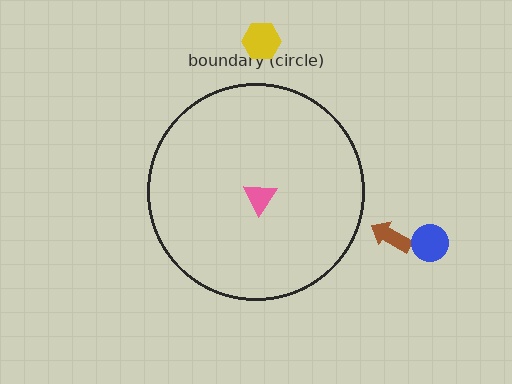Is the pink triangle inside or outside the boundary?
Inside.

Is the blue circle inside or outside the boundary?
Outside.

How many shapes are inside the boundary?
1 inside, 3 outside.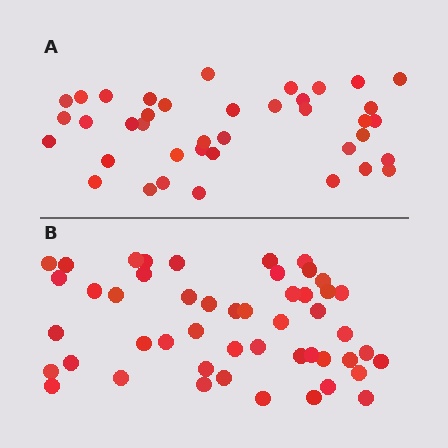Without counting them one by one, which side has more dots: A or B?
Region B (the bottom region) has more dots.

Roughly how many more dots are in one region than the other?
Region B has roughly 10 or so more dots than region A.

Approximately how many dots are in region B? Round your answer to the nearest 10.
About 50 dots. (The exact count is 49, which rounds to 50.)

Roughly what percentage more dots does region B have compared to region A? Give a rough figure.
About 25% more.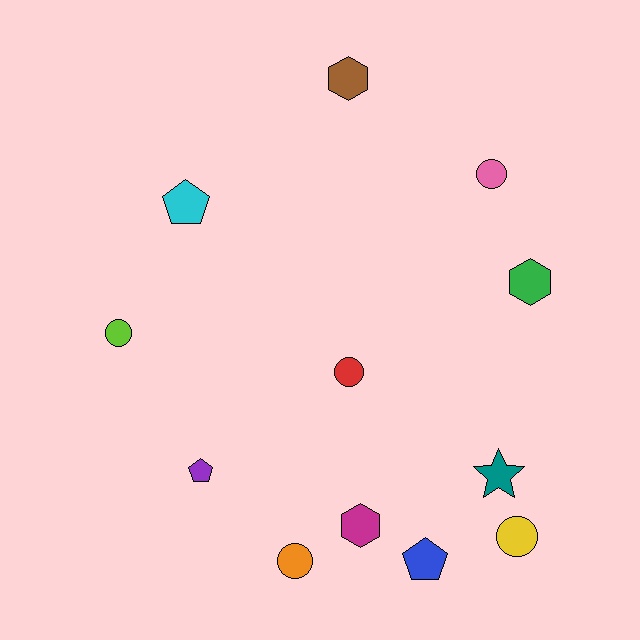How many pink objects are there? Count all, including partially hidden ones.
There is 1 pink object.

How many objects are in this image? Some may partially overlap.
There are 12 objects.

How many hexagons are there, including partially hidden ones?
There are 3 hexagons.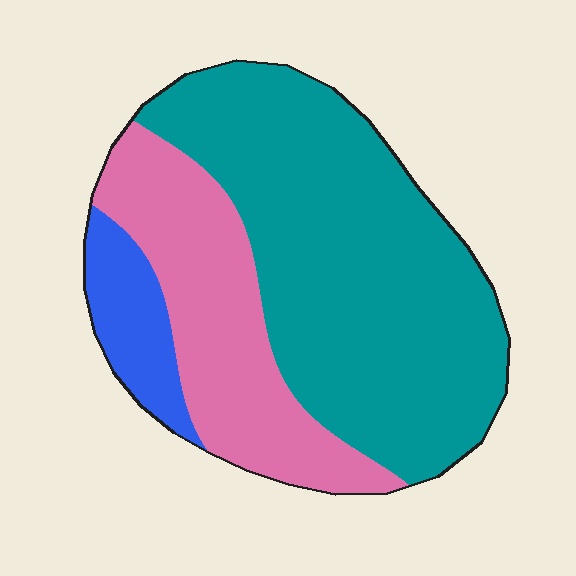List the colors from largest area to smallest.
From largest to smallest: teal, pink, blue.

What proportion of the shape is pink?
Pink covers roughly 30% of the shape.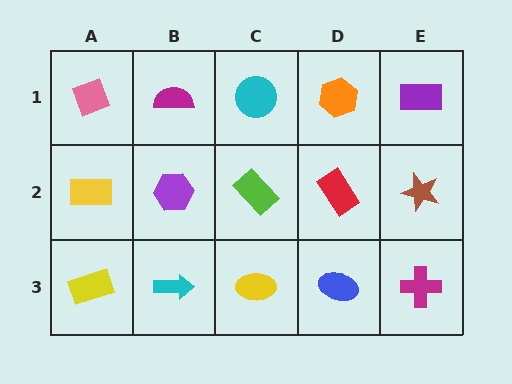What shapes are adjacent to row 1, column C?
A lime rectangle (row 2, column C), a magenta semicircle (row 1, column B), an orange hexagon (row 1, column D).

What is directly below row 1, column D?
A red rectangle.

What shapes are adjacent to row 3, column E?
A brown star (row 2, column E), a blue ellipse (row 3, column D).